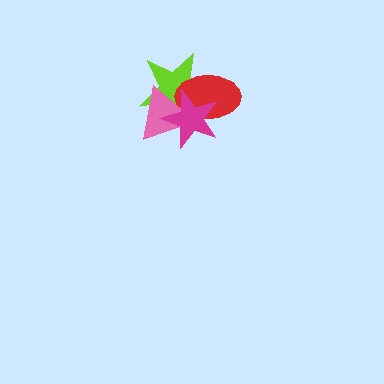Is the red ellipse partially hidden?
Yes, it is partially covered by another shape.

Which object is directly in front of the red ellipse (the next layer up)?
The pink triangle is directly in front of the red ellipse.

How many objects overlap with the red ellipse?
3 objects overlap with the red ellipse.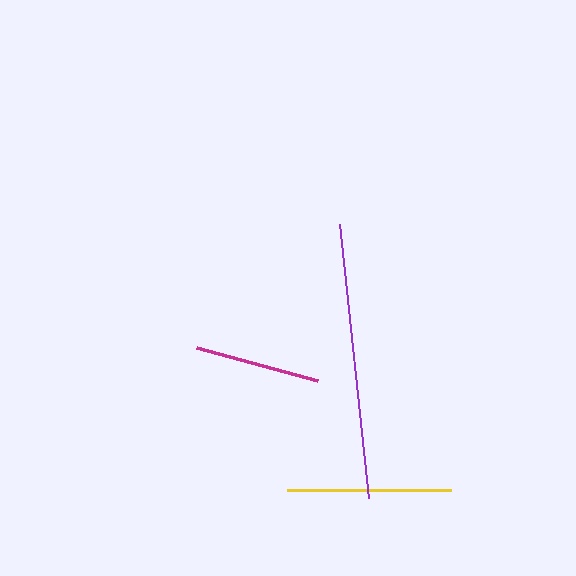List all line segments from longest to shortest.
From longest to shortest: purple, yellow, magenta.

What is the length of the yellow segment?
The yellow segment is approximately 165 pixels long.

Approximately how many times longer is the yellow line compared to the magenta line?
The yellow line is approximately 1.3 times the length of the magenta line.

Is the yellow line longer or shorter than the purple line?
The purple line is longer than the yellow line.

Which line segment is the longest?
The purple line is the longest at approximately 276 pixels.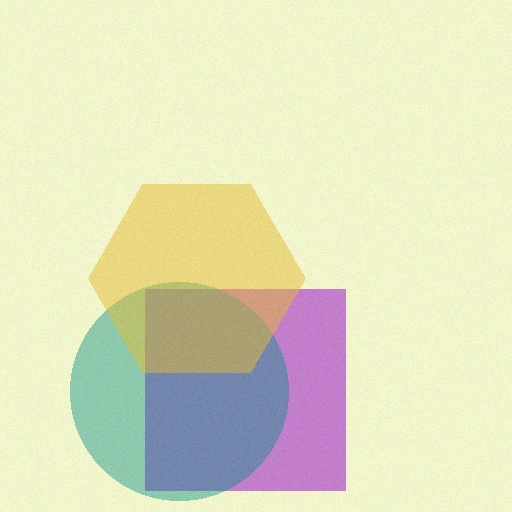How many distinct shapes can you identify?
There are 3 distinct shapes: a purple square, a teal circle, a yellow hexagon.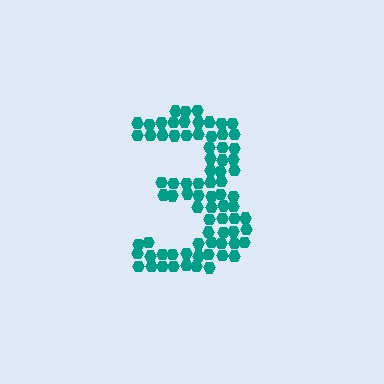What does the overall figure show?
The overall figure shows the digit 3.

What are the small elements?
The small elements are hexagons.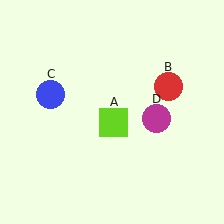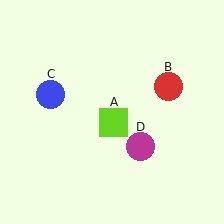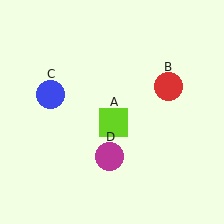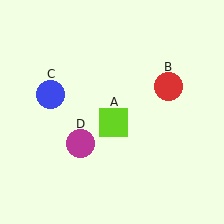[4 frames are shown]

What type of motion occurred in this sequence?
The magenta circle (object D) rotated clockwise around the center of the scene.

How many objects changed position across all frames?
1 object changed position: magenta circle (object D).